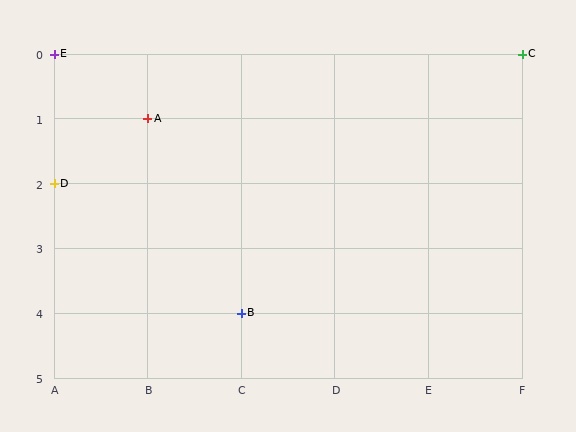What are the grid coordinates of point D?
Point D is at grid coordinates (A, 2).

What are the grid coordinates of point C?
Point C is at grid coordinates (F, 0).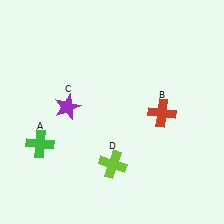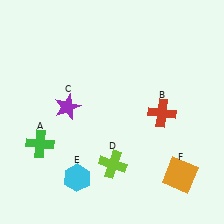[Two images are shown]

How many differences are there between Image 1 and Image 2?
There are 2 differences between the two images.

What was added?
A cyan hexagon (E), an orange square (F) were added in Image 2.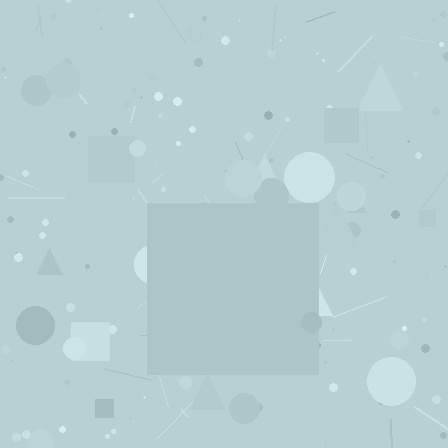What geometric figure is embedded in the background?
A square is embedded in the background.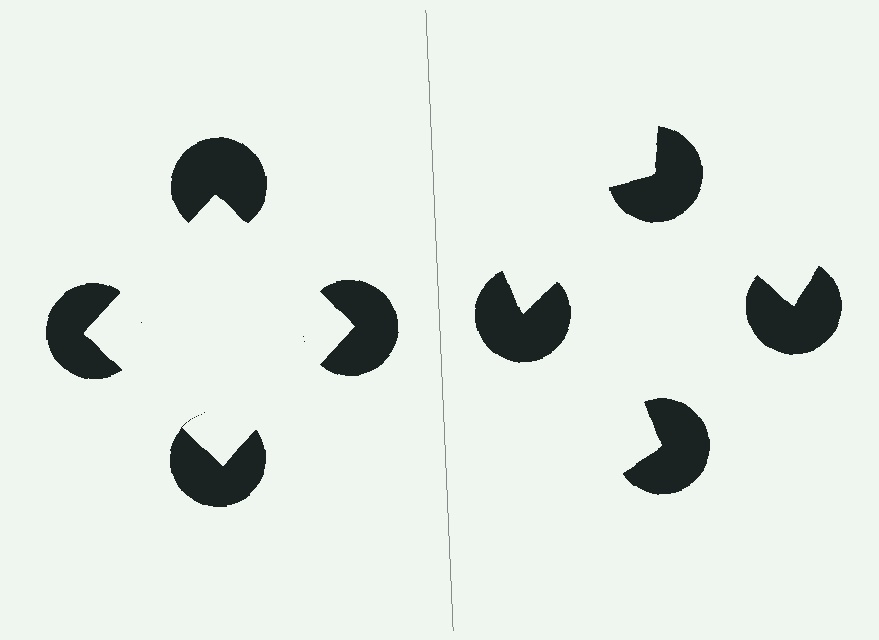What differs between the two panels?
The pac-man discs are positioned identically on both sides; only the wedge orientations differ. On the left they align to a square; on the right they are misaligned.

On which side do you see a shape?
An illusory square appears on the left side. On the right side the wedge cuts are rotated, so no coherent shape forms.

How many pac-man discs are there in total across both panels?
8 — 4 on each side.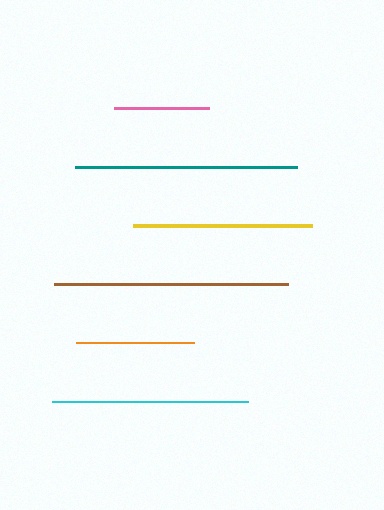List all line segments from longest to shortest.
From longest to shortest: brown, teal, cyan, yellow, orange, pink.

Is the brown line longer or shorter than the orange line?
The brown line is longer than the orange line.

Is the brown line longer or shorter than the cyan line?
The brown line is longer than the cyan line.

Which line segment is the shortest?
The pink line is the shortest at approximately 95 pixels.